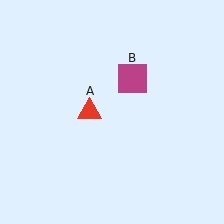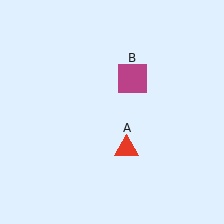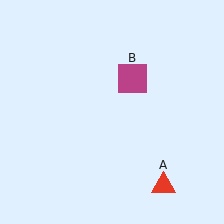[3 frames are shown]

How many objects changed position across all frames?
1 object changed position: red triangle (object A).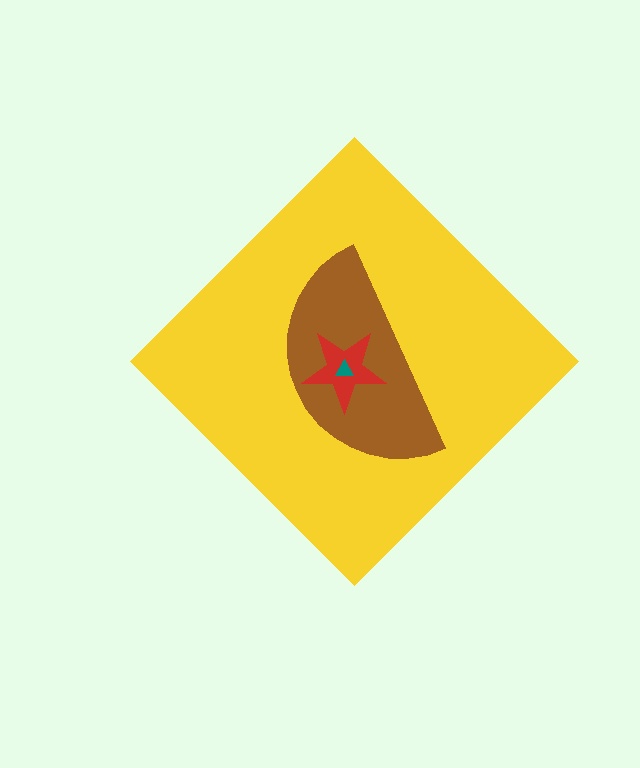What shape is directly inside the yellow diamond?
The brown semicircle.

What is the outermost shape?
The yellow diamond.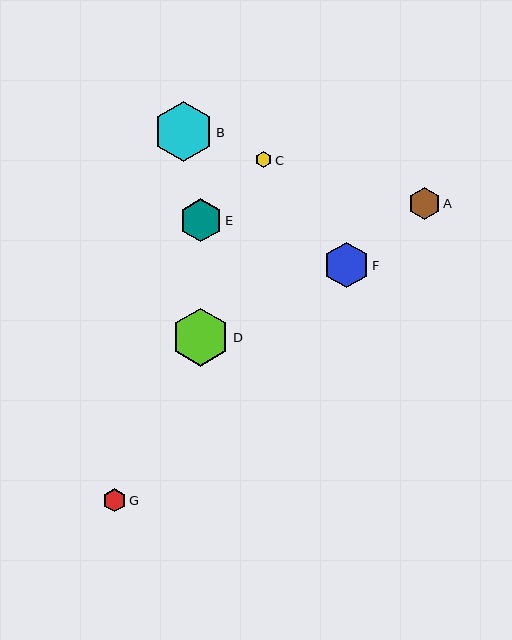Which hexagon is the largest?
Hexagon B is the largest with a size of approximately 60 pixels.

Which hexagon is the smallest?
Hexagon C is the smallest with a size of approximately 16 pixels.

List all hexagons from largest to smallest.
From largest to smallest: B, D, F, E, A, G, C.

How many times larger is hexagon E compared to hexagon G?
Hexagon E is approximately 1.8 times the size of hexagon G.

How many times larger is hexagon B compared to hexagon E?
Hexagon B is approximately 1.4 times the size of hexagon E.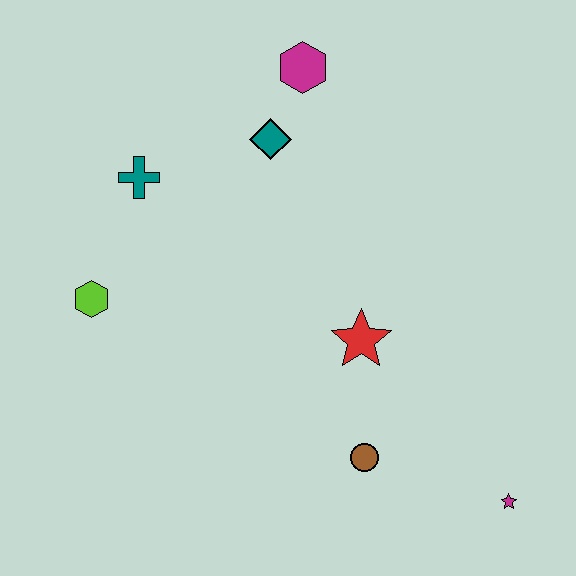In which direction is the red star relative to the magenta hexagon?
The red star is below the magenta hexagon.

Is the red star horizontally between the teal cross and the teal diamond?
No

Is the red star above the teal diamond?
No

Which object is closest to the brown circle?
The red star is closest to the brown circle.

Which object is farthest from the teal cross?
The magenta star is farthest from the teal cross.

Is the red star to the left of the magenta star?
Yes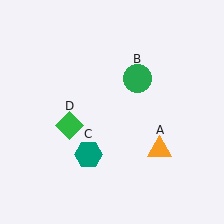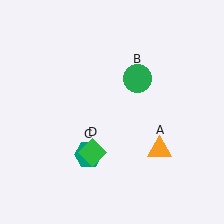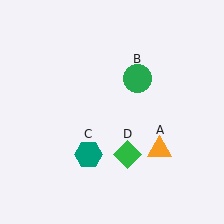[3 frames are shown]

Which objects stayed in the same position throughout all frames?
Orange triangle (object A) and green circle (object B) and teal hexagon (object C) remained stationary.